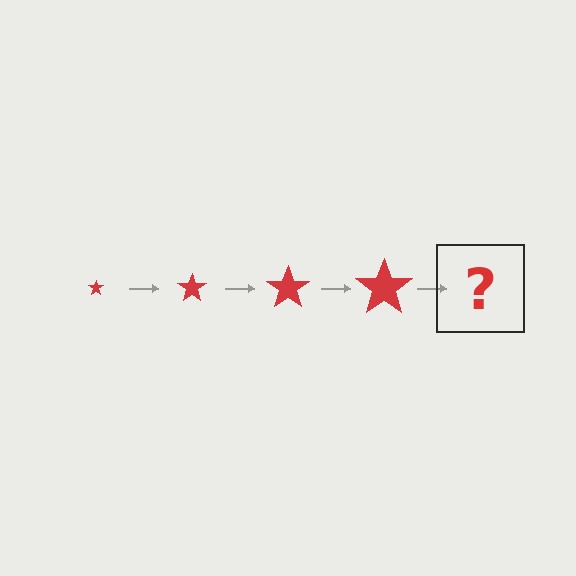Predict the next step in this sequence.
The next step is a red star, larger than the previous one.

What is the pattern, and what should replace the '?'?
The pattern is that the star gets progressively larger each step. The '?' should be a red star, larger than the previous one.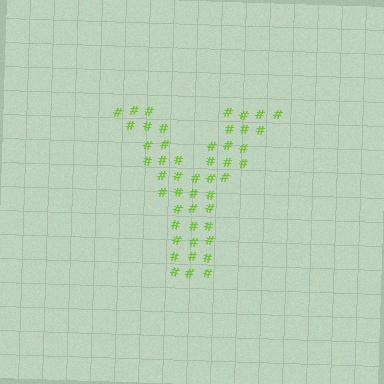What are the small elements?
The small elements are hash symbols.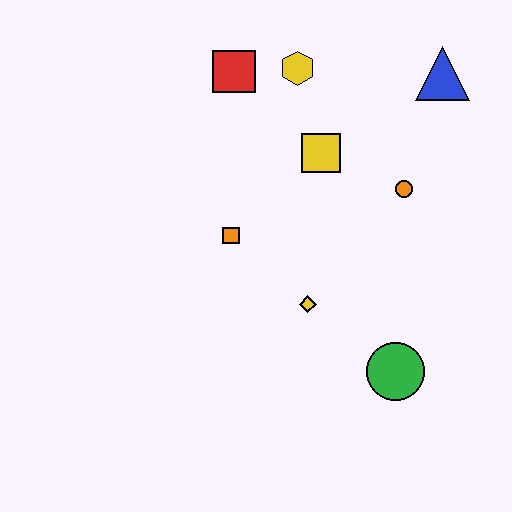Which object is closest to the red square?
The yellow hexagon is closest to the red square.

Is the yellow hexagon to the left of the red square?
No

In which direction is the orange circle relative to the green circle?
The orange circle is above the green circle.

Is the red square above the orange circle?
Yes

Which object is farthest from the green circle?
The red square is farthest from the green circle.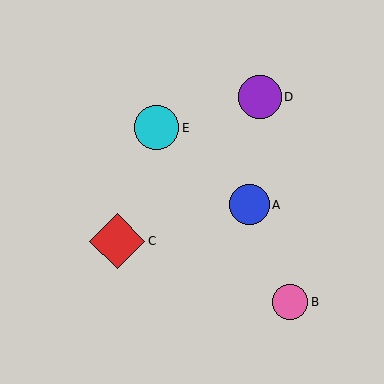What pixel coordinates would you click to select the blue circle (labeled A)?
Click at (249, 205) to select the blue circle A.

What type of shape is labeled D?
Shape D is a purple circle.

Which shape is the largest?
The red diamond (labeled C) is the largest.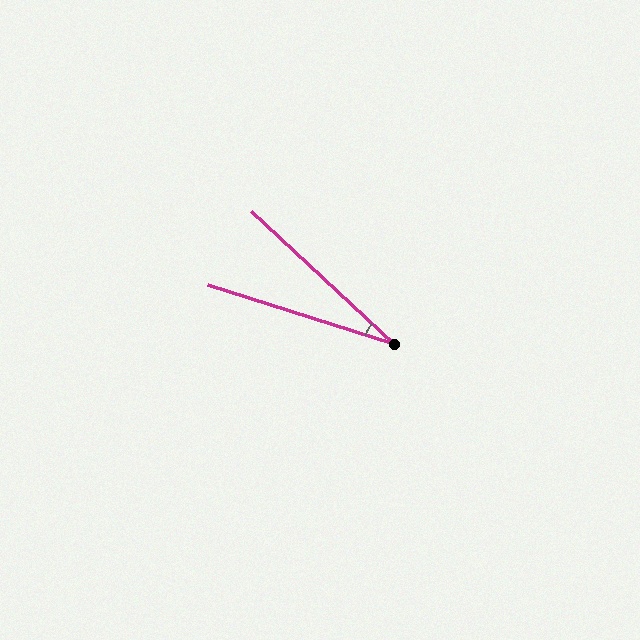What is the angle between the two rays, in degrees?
Approximately 25 degrees.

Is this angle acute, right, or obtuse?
It is acute.